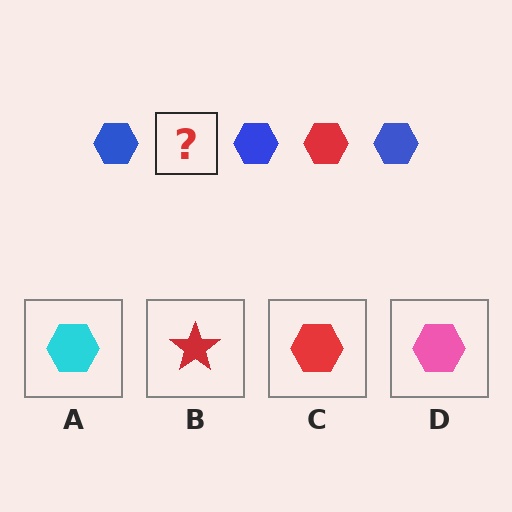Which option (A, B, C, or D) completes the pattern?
C.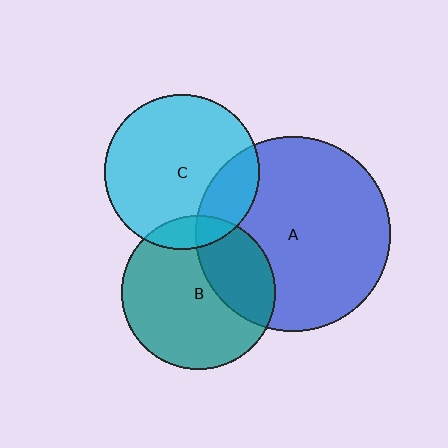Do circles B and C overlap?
Yes.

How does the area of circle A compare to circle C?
Approximately 1.6 times.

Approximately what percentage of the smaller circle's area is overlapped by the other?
Approximately 10%.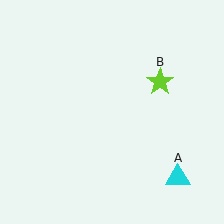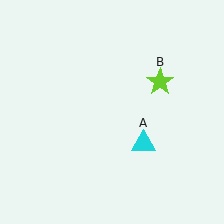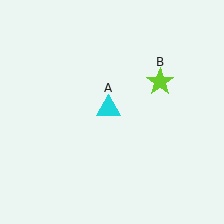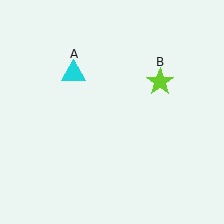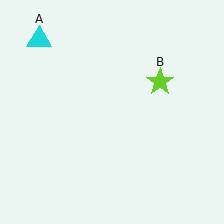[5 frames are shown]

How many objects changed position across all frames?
1 object changed position: cyan triangle (object A).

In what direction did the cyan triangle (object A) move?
The cyan triangle (object A) moved up and to the left.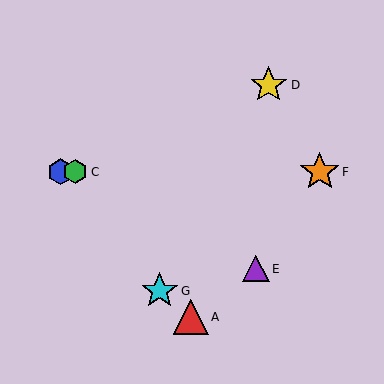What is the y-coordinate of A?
Object A is at y≈317.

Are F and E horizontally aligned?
No, F is at y≈172 and E is at y≈269.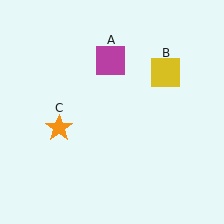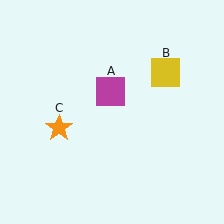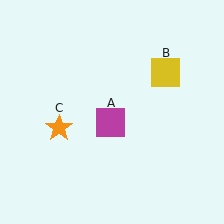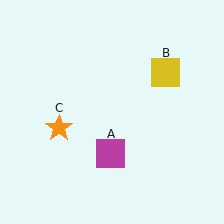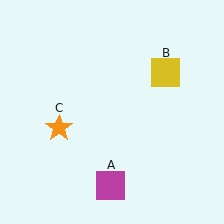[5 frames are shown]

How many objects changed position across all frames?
1 object changed position: magenta square (object A).